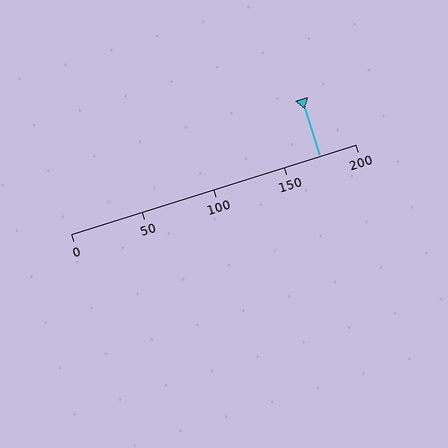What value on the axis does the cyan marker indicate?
The marker indicates approximately 175.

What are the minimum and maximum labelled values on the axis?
The axis runs from 0 to 200.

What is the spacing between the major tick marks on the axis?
The major ticks are spaced 50 apart.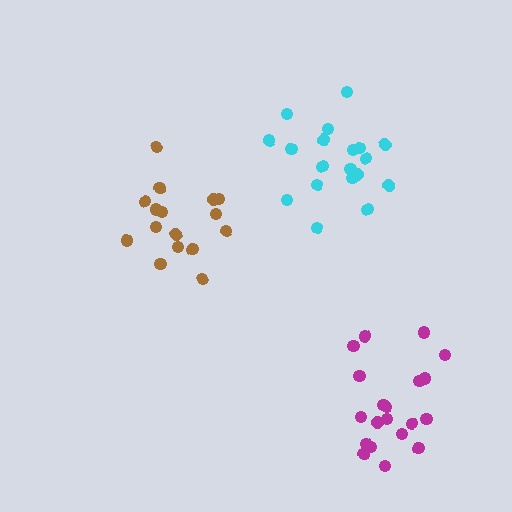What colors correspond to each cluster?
The clusters are colored: magenta, brown, cyan.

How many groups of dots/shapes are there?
There are 3 groups.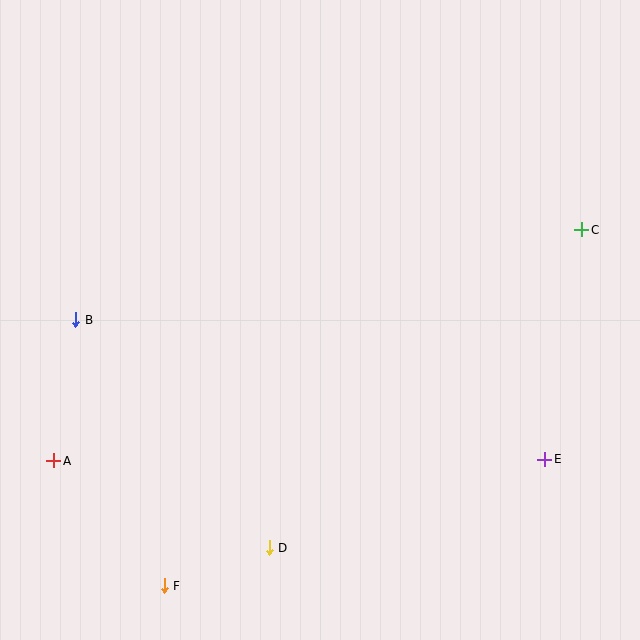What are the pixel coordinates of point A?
Point A is at (54, 461).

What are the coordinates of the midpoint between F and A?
The midpoint between F and A is at (109, 523).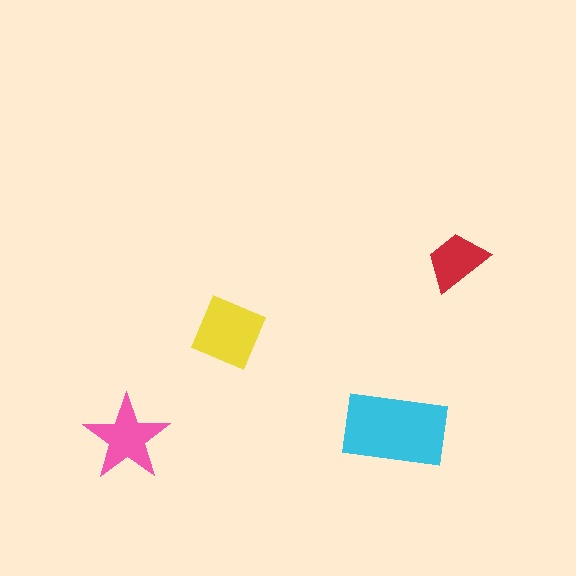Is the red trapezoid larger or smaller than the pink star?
Smaller.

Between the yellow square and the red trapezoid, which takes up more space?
The yellow square.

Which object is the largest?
The cyan rectangle.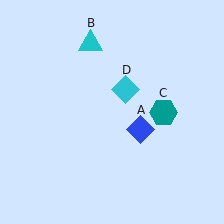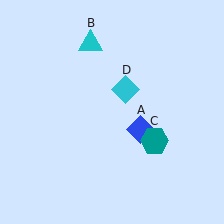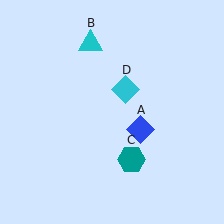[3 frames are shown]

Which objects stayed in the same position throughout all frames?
Blue diamond (object A) and cyan triangle (object B) and cyan diamond (object D) remained stationary.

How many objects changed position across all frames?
1 object changed position: teal hexagon (object C).